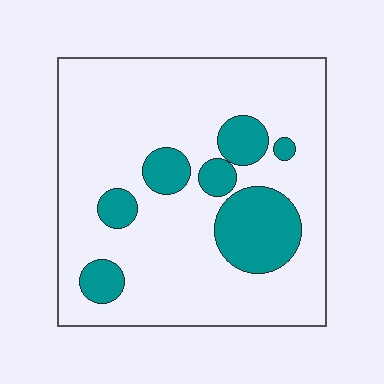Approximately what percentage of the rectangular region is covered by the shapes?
Approximately 20%.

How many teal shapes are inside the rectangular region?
7.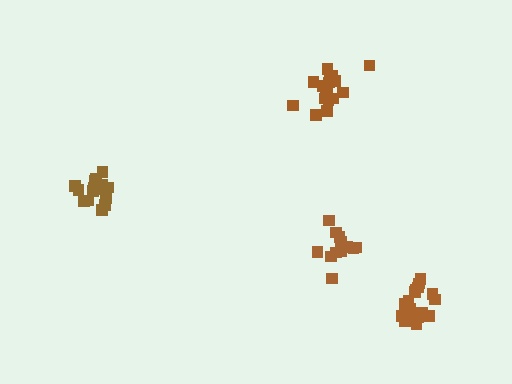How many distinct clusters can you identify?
There are 4 distinct clusters.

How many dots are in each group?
Group 1: 12 dots, Group 2: 18 dots, Group 3: 16 dots, Group 4: 17 dots (63 total).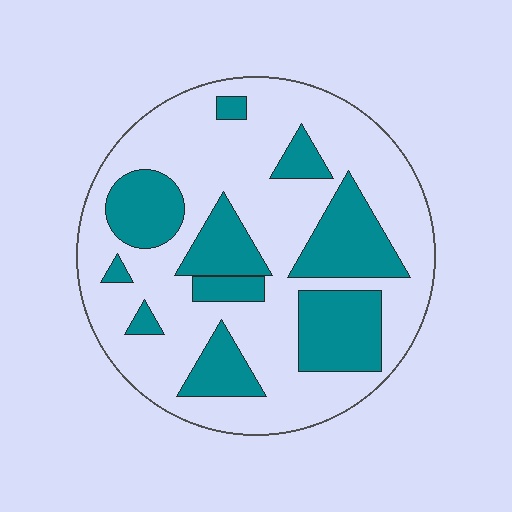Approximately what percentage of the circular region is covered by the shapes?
Approximately 30%.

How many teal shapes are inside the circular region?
10.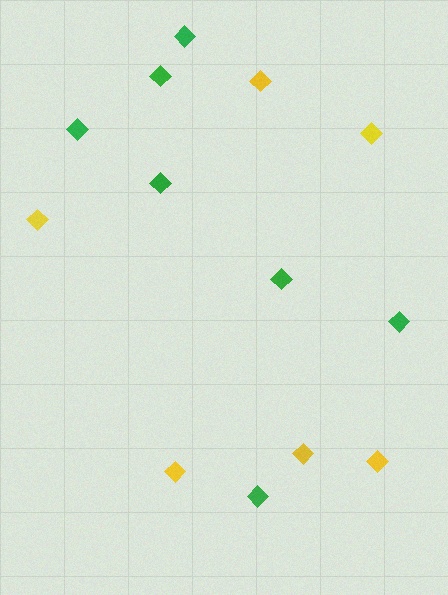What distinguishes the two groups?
There are 2 groups: one group of yellow diamonds (6) and one group of green diamonds (7).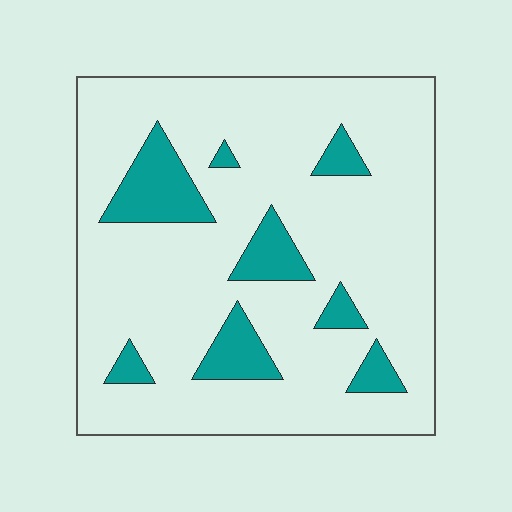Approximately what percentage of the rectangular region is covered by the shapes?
Approximately 15%.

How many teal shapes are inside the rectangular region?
8.